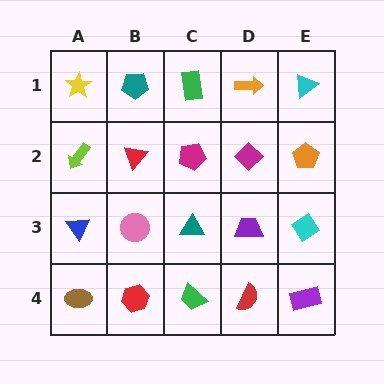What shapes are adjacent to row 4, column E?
A cyan diamond (row 3, column E), a red semicircle (row 4, column D).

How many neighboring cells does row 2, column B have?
4.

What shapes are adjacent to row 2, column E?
A cyan triangle (row 1, column E), a cyan diamond (row 3, column E), a magenta diamond (row 2, column D).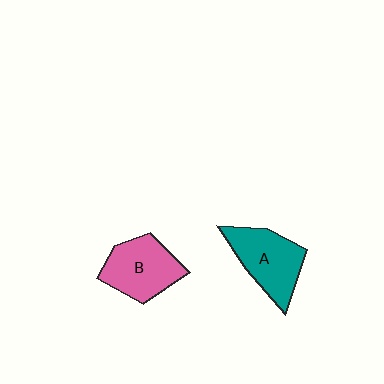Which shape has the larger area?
Shape A (teal).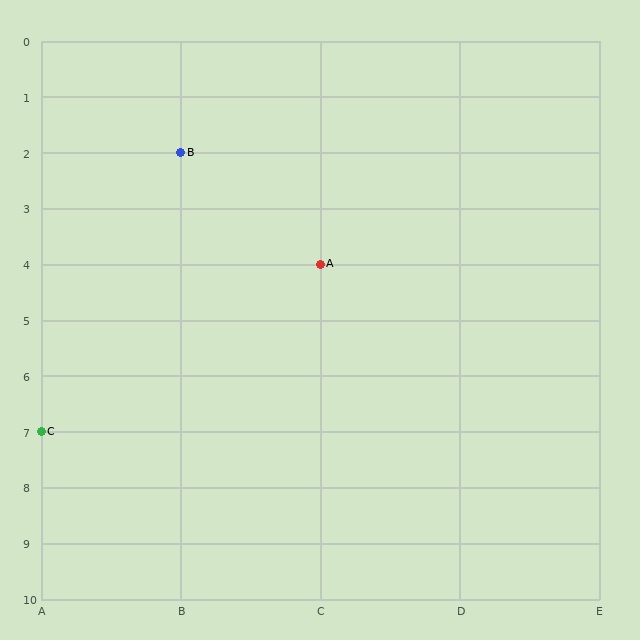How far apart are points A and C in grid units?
Points A and C are 2 columns and 3 rows apart (about 3.6 grid units diagonally).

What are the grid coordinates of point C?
Point C is at grid coordinates (A, 7).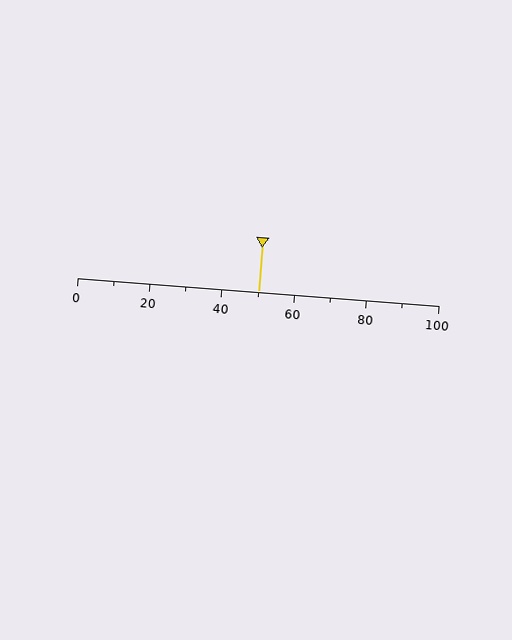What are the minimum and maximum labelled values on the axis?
The axis runs from 0 to 100.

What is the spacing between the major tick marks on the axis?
The major ticks are spaced 20 apart.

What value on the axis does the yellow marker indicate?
The marker indicates approximately 50.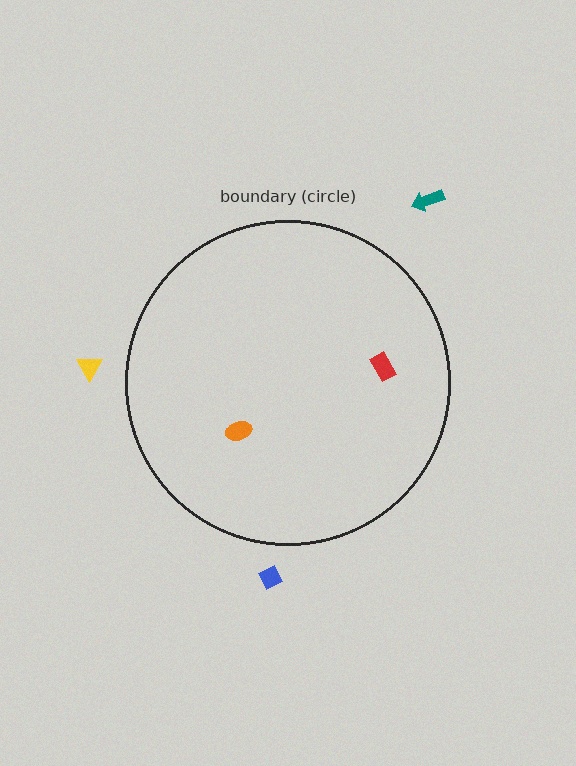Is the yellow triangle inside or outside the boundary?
Outside.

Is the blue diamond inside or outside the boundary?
Outside.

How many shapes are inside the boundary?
2 inside, 3 outside.